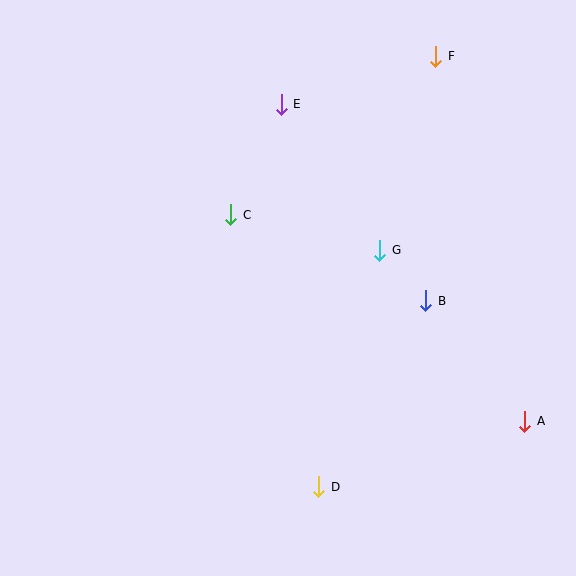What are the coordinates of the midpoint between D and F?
The midpoint between D and F is at (377, 272).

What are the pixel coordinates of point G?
Point G is at (380, 250).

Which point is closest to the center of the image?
Point C at (231, 215) is closest to the center.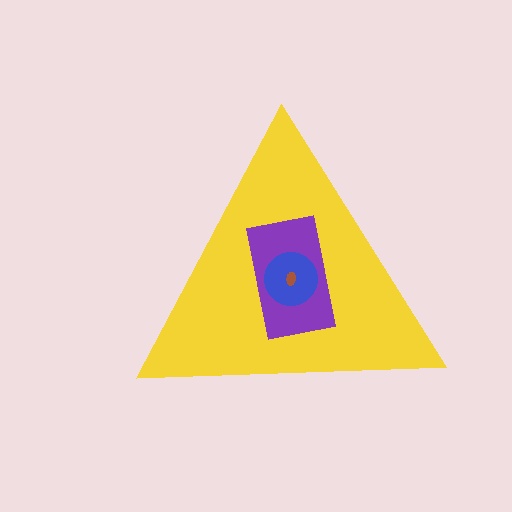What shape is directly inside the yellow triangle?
The purple rectangle.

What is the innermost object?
The brown ellipse.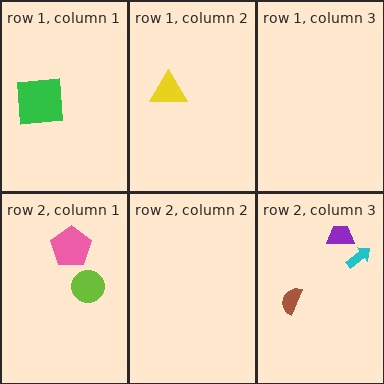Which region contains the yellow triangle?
The row 1, column 2 region.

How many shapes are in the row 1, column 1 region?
1.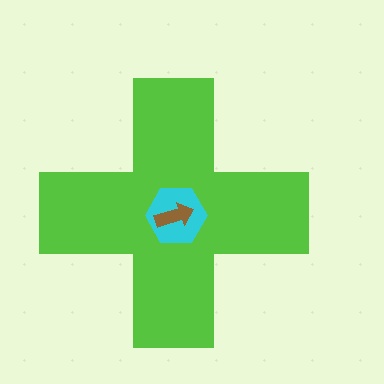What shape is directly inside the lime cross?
The cyan hexagon.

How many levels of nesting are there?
3.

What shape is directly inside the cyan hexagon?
The brown arrow.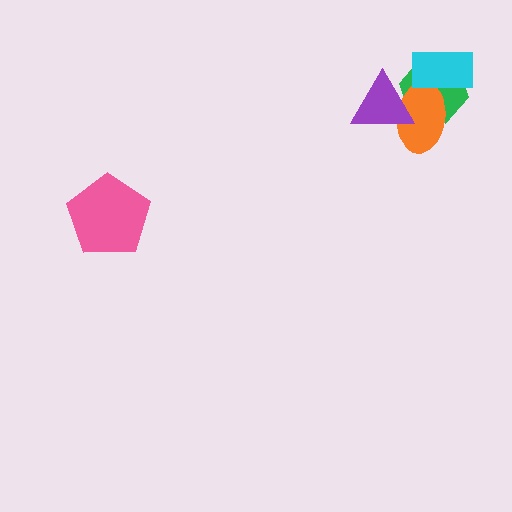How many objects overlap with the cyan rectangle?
2 objects overlap with the cyan rectangle.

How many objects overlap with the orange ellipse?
3 objects overlap with the orange ellipse.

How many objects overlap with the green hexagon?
3 objects overlap with the green hexagon.